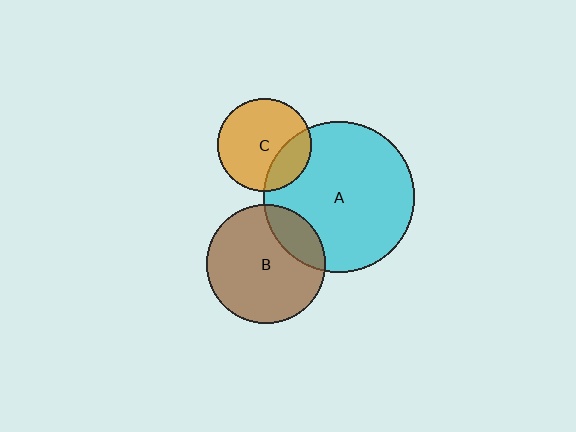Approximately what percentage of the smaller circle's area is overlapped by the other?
Approximately 20%.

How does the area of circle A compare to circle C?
Approximately 2.6 times.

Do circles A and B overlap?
Yes.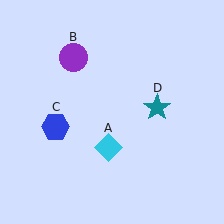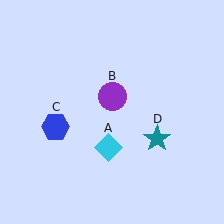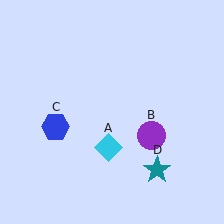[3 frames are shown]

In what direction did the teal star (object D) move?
The teal star (object D) moved down.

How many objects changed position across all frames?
2 objects changed position: purple circle (object B), teal star (object D).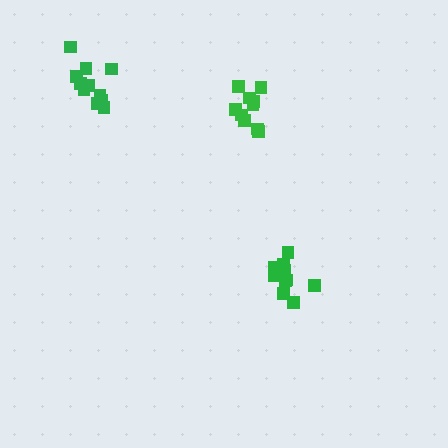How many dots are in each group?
Group 1: 11 dots, Group 2: 13 dots, Group 3: 11 dots (35 total).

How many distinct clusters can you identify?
There are 3 distinct clusters.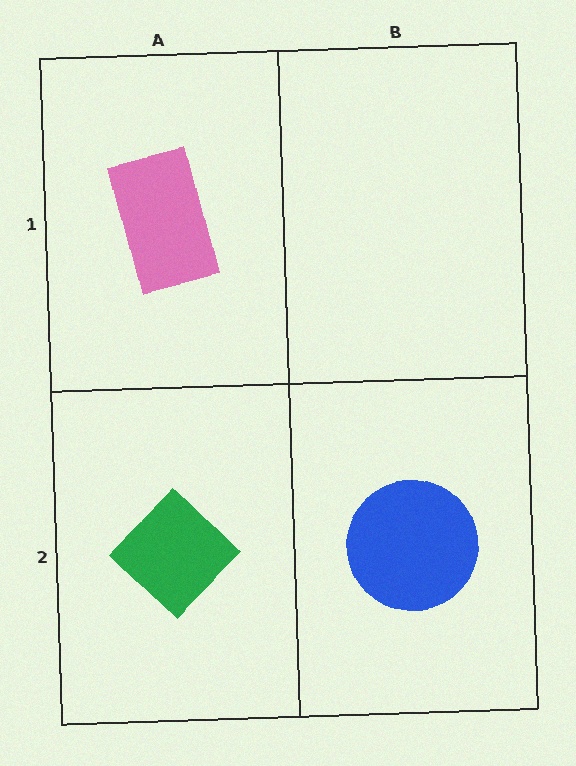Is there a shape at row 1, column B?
No, that cell is empty.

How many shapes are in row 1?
1 shape.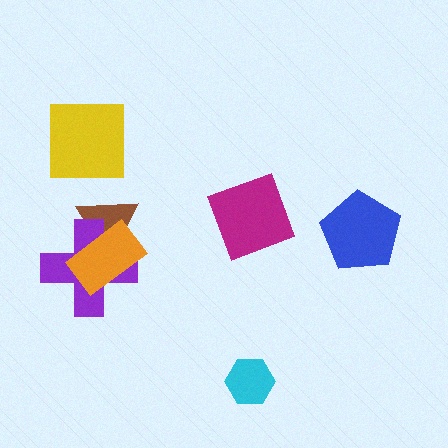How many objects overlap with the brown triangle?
2 objects overlap with the brown triangle.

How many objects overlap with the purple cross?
2 objects overlap with the purple cross.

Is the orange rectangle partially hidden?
No, no other shape covers it.